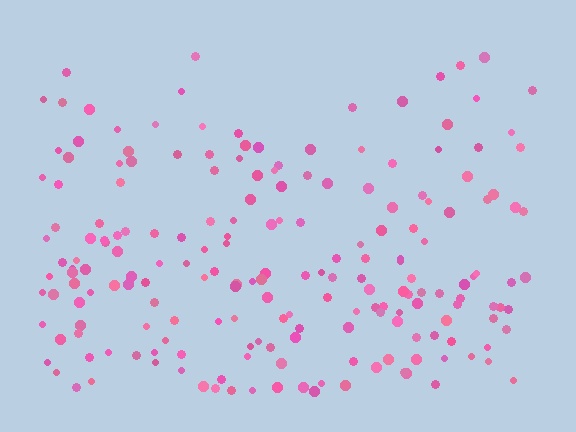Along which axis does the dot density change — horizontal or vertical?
Vertical.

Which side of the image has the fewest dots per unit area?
The top.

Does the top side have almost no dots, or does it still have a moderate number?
Still a moderate number, just noticeably fewer than the bottom.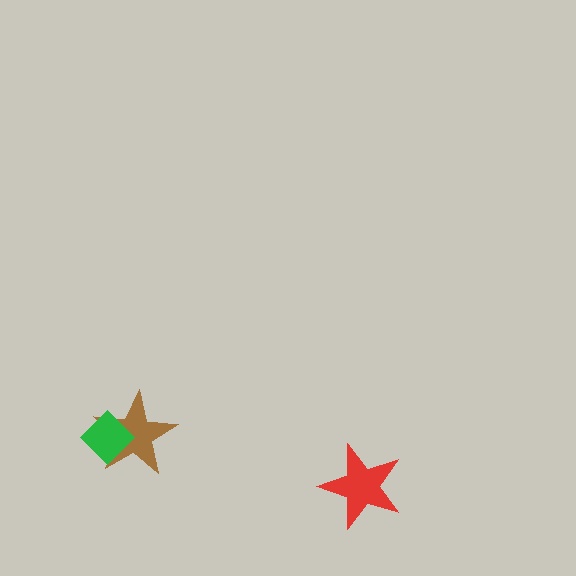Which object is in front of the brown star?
The green diamond is in front of the brown star.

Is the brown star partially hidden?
Yes, it is partially covered by another shape.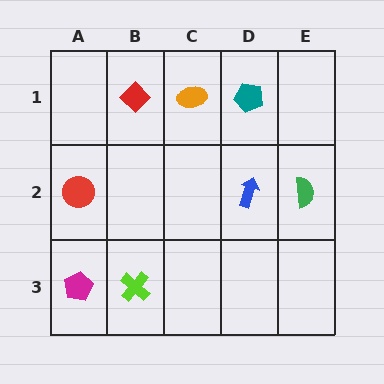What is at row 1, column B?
A red diamond.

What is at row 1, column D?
A teal pentagon.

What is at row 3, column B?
A lime cross.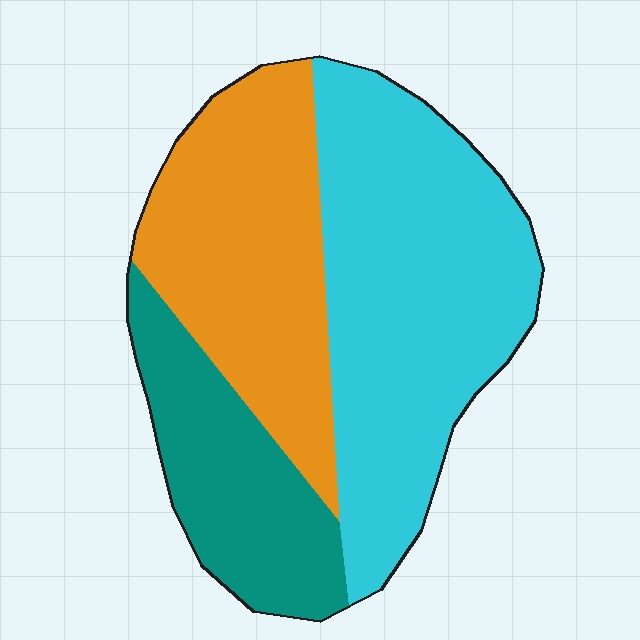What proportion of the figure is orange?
Orange covers roughly 30% of the figure.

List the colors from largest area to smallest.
From largest to smallest: cyan, orange, teal.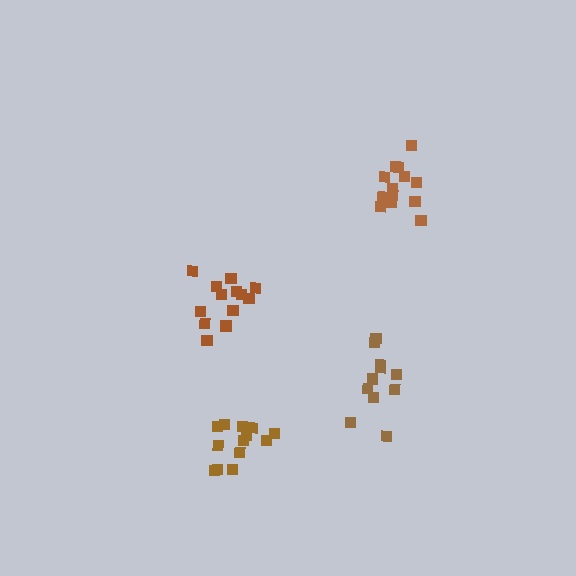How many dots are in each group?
Group 1: 11 dots, Group 2: 13 dots, Group 3: 14 dots, Group 4: 15 dots (53 total).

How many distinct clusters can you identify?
There are 4 distinct clusters.